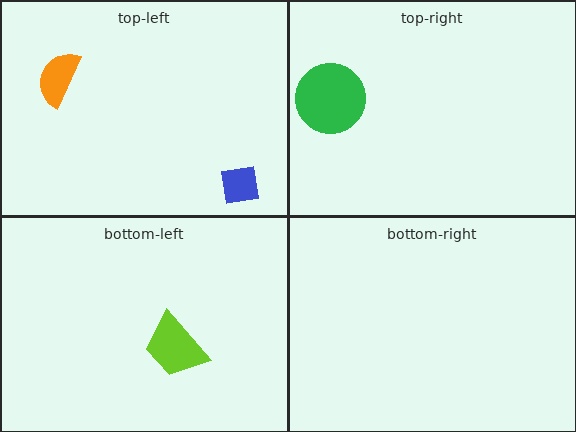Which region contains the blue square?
The top-left region.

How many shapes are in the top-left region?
2.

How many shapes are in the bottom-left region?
1.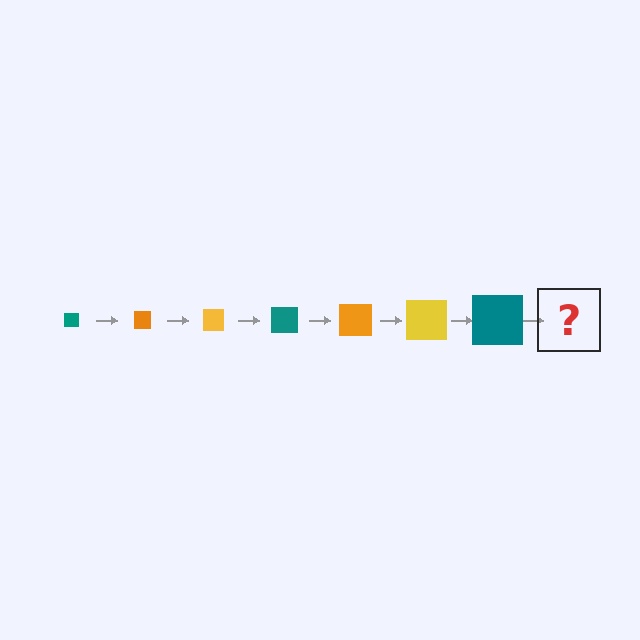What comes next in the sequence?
The next element should be an orange square, larger than the previous one.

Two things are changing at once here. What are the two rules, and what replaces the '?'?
The two rules are that the square grows larger each step and the color cycles through teal, orange, and yellow. The '?' should be an orange square, larger than the previous one.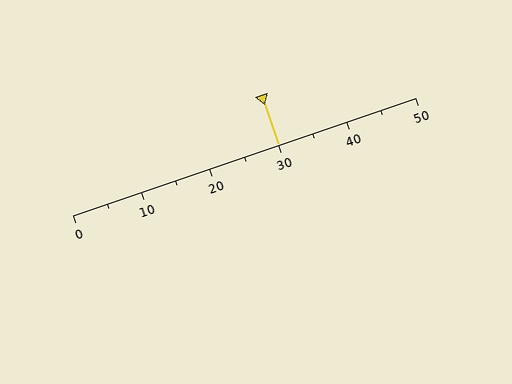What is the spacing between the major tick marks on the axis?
The major ticks are spaced 10 apart.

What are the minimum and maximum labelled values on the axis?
The axis runs from 0 to 50.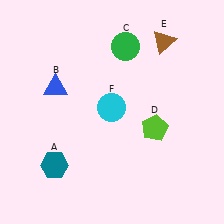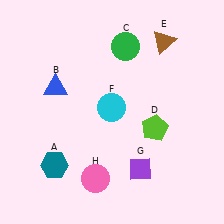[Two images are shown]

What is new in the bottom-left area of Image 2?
A pink circle (H) was added in the bottom-left area of Image 2.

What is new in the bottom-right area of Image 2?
A purple diamond (G) was added in the bottom-right area of Image 2.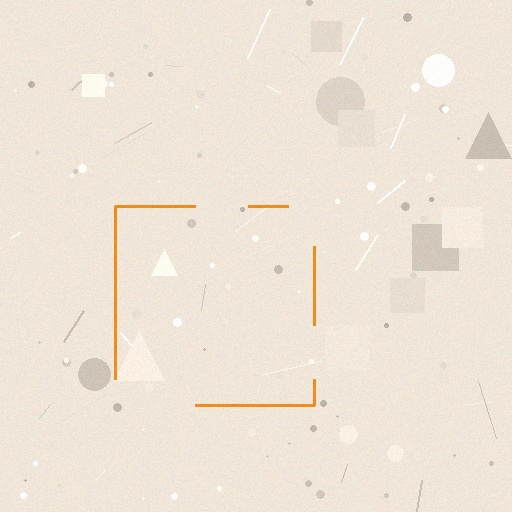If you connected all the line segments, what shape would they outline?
They would outline a square.